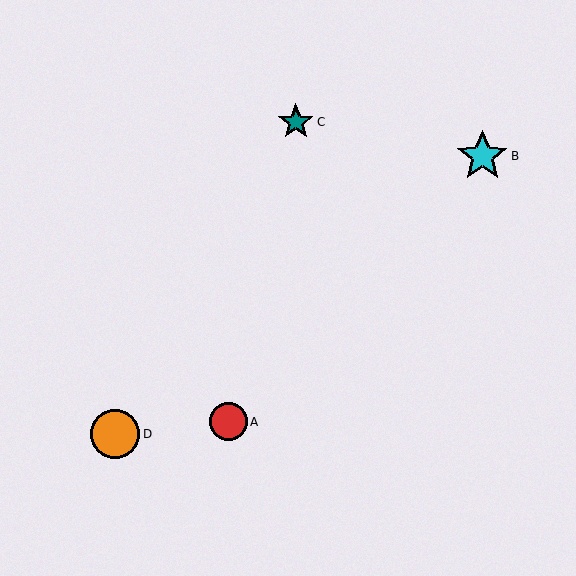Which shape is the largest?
The cyan star (labeled B) is the largest.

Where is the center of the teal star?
The center of the teal star is at (296, 122).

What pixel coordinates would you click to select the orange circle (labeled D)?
Click at (115, 434) to select the orange circle D.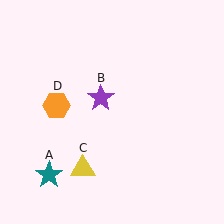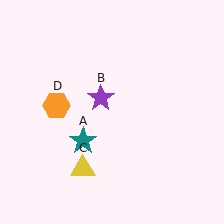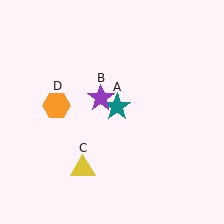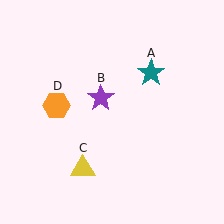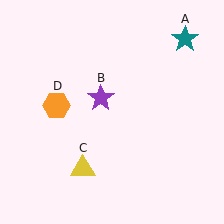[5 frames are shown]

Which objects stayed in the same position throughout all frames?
Purple star (object B) and yellow triangle (object C) and orange hexagon (object D) remained stationary.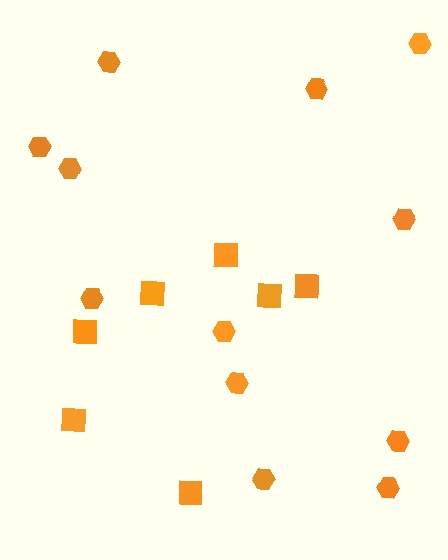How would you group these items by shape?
There are 2 groups: one group of squares (7) and one group of hexagons (12).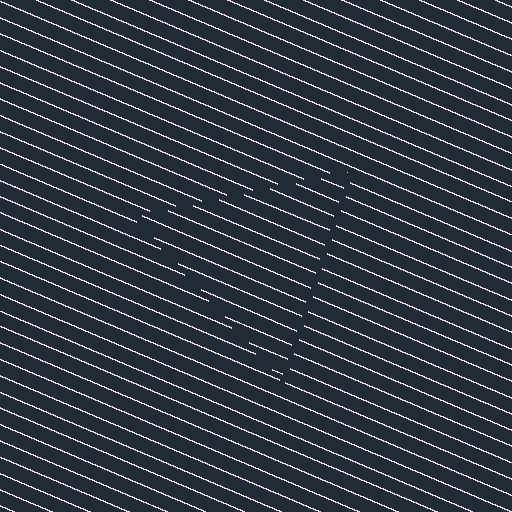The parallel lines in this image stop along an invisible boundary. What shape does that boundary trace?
An illusory triangle. The interior of the shape contains the same grating, shifted by half a period — the contour is defined by the phase discontinuity where line-ends from the inner and outer gratings abut.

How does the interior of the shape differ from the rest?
The interior of the shape contains the same grating, shifted by half a period — the contour is defined by the phase discontinuity where line-ends from the inner and outer gratings abut.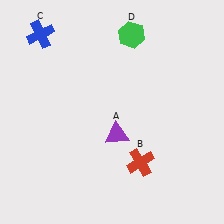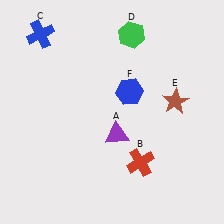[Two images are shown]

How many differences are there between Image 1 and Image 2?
There are 2 differences between the two images.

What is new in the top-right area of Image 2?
A blue hexagon (F) was added in the top-right area of Image 2.